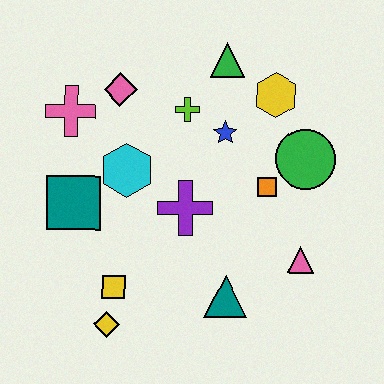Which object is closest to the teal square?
The cyan hexagon is closest to the teal square.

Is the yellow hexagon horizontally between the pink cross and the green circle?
Yes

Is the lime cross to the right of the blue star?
No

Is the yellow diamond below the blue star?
Yes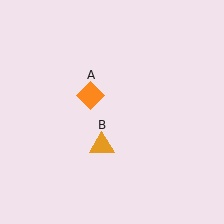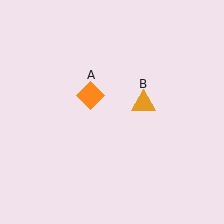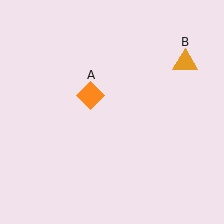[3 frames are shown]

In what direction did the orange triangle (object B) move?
The orange triangle (object B) moved up and to the right.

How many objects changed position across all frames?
1 object changed position: orange triangle (object B).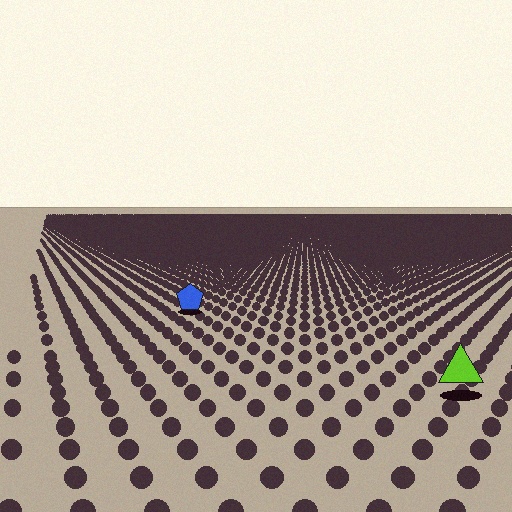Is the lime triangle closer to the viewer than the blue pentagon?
Yes. The lime triangle is closer — you can tell from the texture gradient: the ground texture is coarser near it.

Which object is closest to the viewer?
The lime triangle is closest. The texture marks near it are larger and more spread out.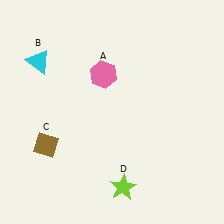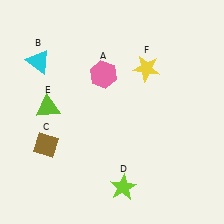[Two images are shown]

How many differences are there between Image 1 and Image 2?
There are 2 differences between the two images.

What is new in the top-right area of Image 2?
A yellow star (F) was added in the top-right area of Image 2.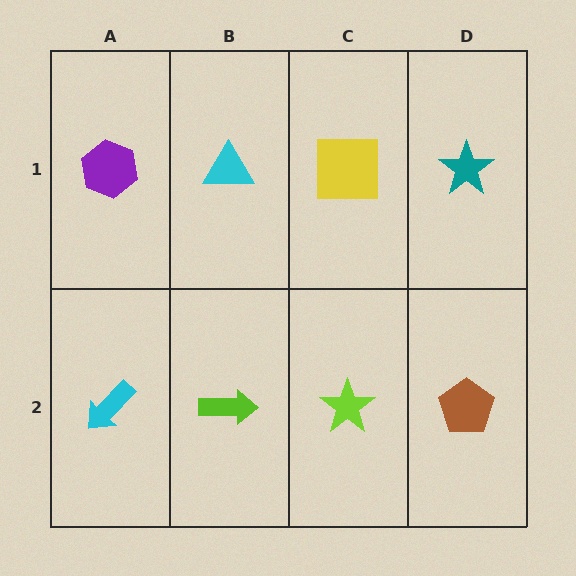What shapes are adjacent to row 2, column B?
A cyan triangle (row 1, column B), a cyan arrow (row 2, column A), a lime star (row 2, column C).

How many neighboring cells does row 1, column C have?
3.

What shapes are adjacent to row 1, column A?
A cyan arrow (row 2, column A), a cyan triangle (row 1, column B).